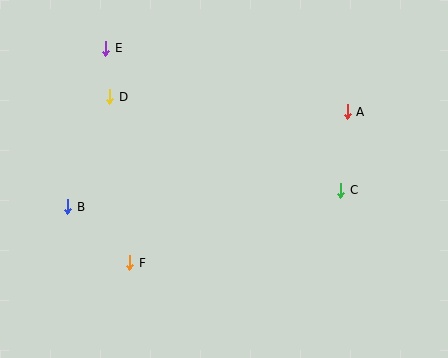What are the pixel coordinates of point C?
Point C is at (341, 190).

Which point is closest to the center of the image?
Point C at (341, 190) is closest to the center.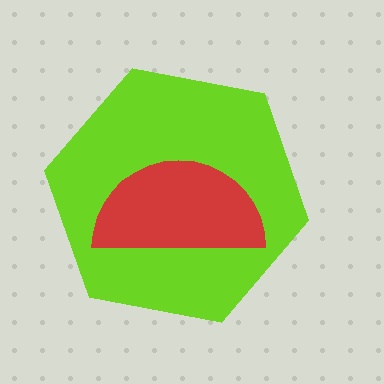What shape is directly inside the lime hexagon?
The red semicircle.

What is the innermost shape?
The red semicircle.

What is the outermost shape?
The lime hexagon.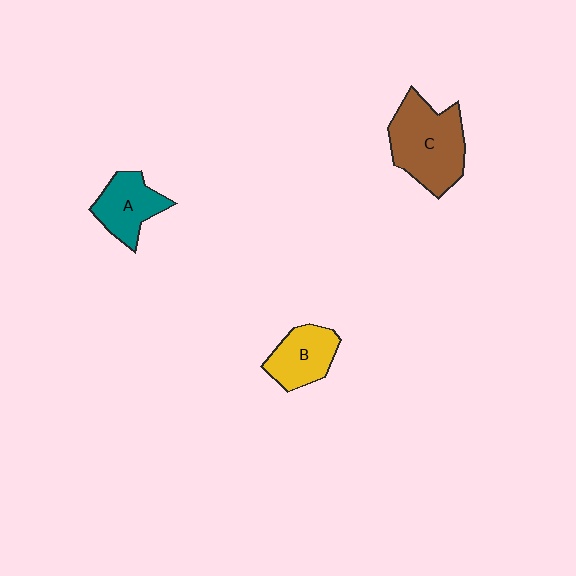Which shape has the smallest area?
Shape B (yellow).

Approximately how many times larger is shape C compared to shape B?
Approximately 1.7 times.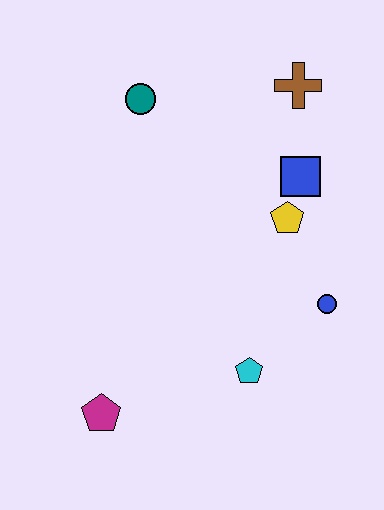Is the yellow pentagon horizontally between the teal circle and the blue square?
Yes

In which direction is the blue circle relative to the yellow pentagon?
The blue circle is below the yellow pentagon.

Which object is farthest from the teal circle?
The magenta pentagon is farthest from the teal circle.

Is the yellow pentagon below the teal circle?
Yes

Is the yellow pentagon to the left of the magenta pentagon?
No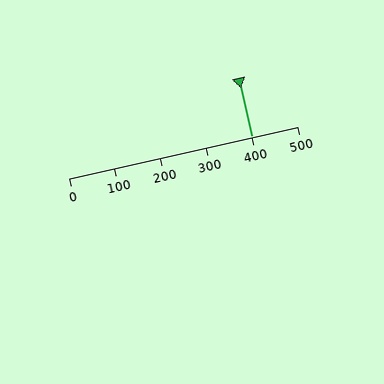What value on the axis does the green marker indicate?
The marker indicates approximately 400.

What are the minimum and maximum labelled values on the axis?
The axis runs from 0 to 500.